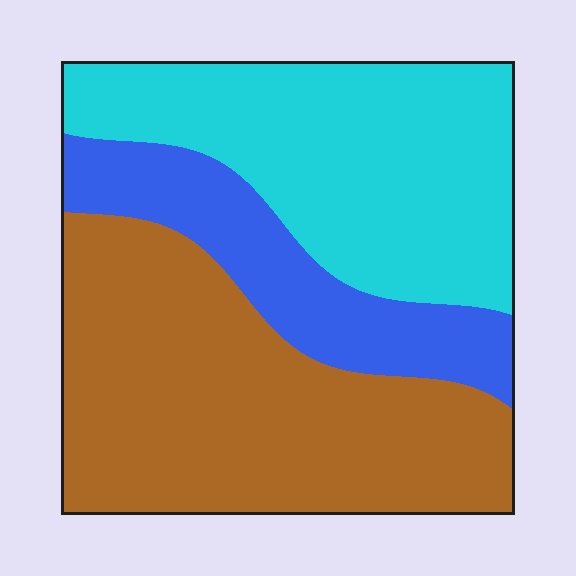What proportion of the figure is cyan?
Cyan covers roughly 35% of the figure.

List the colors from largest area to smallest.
From largest to smallest: brown, cyan, blue.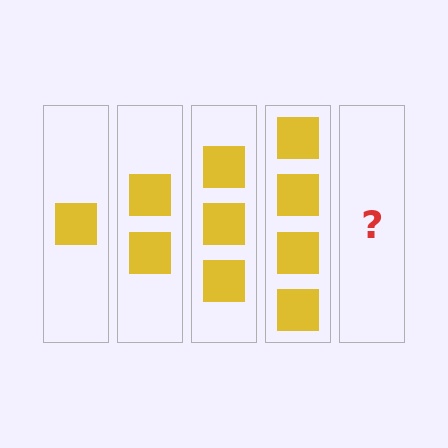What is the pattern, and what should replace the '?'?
The pattern is that each step adds one more square. The '?' should be 5 squares.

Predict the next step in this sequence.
The next step is 5 squares.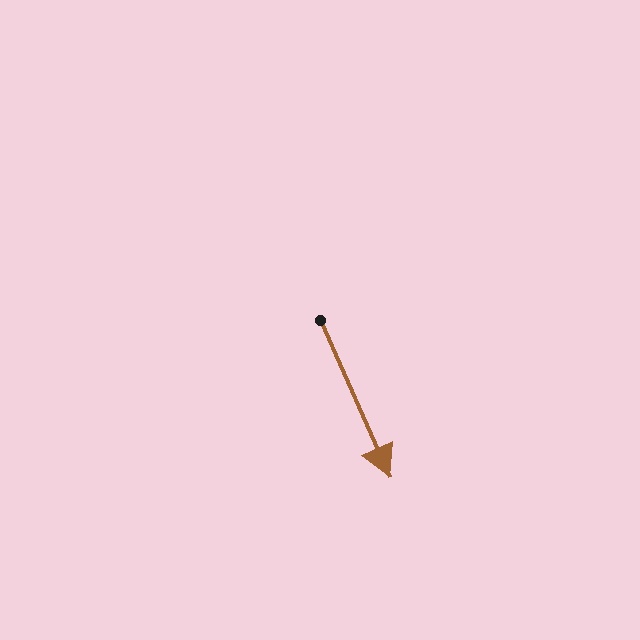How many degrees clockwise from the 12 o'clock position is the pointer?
Approximately 156 degrees.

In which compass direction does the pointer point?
Southeast.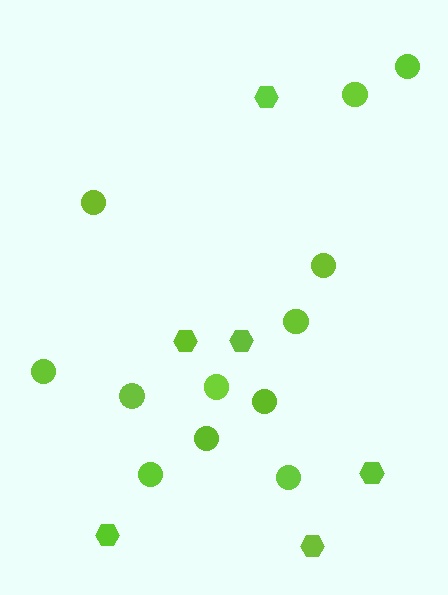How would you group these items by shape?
There are 2 groups: one group of circles (12) and one group of hexagons (6).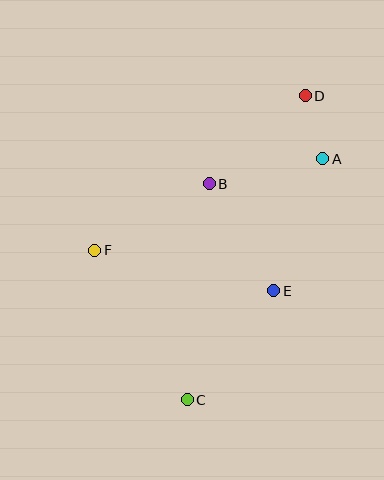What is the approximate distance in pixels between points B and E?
The distance between B and E is approximately 125 pixels.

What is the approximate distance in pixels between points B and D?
The distance between B and D is approximately 130 pixels.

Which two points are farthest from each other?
Points C and D are farthest from each other.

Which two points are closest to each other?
Points A and D are closest to each other.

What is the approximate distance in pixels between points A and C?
The distance between A and C is approximately 276 pixels.